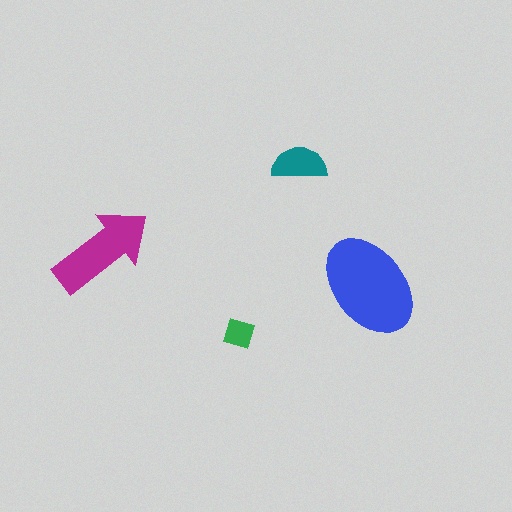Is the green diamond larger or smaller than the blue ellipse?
Smaller.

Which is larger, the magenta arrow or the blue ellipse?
The blue ellipse.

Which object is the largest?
The blue ellipse.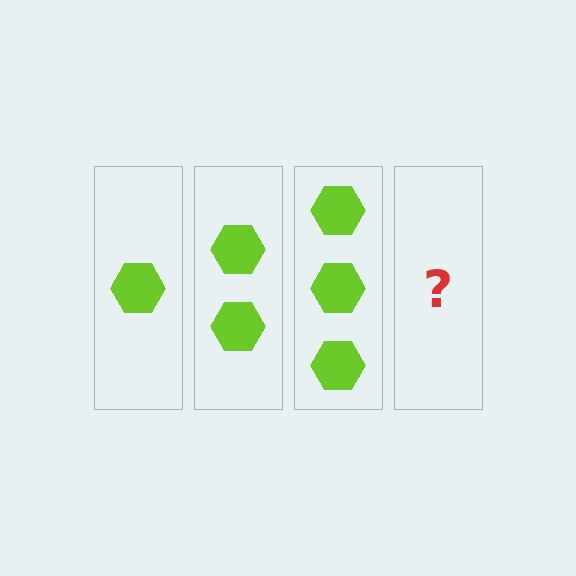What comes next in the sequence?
The next element should be 4 hexagons.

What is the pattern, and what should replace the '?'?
The pattern is that each step adds one more hexagon. The '?' should be 4 hexagons.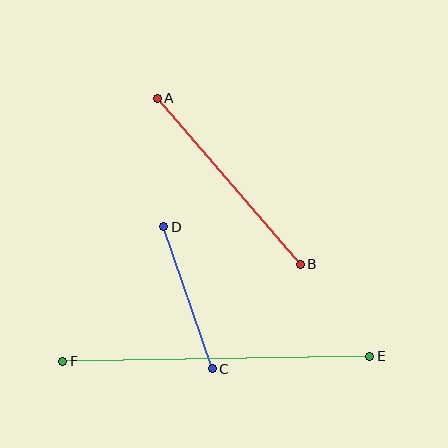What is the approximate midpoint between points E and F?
The midpoint is at approximately (216, 359) pixels.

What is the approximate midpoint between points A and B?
The midpoint is at approximately (229, 181) pixels.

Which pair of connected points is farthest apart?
Points E and F are farthest apart.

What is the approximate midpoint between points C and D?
The midpoint is at approximately (188, 298) pixels.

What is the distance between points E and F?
The distance is approximately 307 pixels.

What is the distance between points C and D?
The distance is approximately 150 pixels.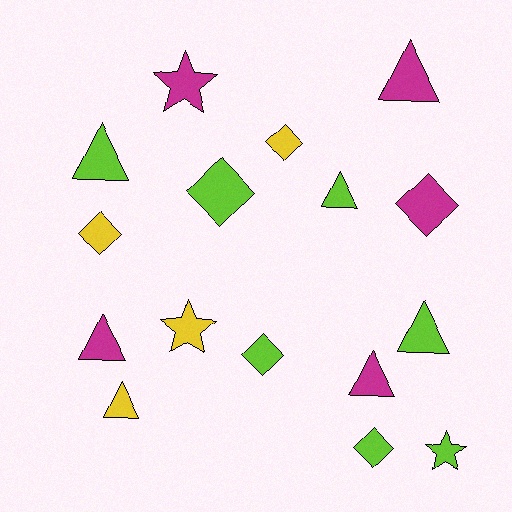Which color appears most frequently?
Lime, with 7 objects.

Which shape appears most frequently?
Triangle, with 7 objects.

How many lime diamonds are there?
There are 3 lime diamonds.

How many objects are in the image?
There are 16 objects.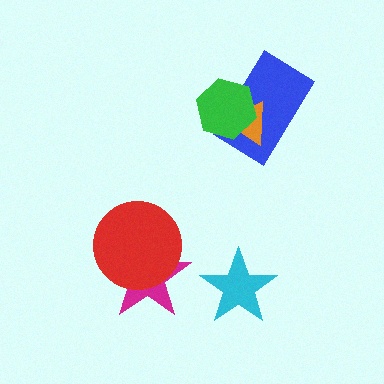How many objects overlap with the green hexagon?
2 objects overlap with the green hexagon.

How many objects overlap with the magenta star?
1 object overlaps with the magenta star.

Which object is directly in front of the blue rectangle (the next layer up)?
The orange triangle is directly in front of the blue rectangle.